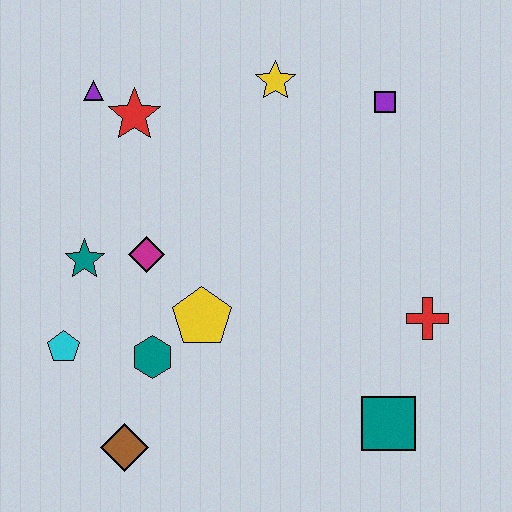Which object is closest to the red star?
The purple triangle is closest to the red star.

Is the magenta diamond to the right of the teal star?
Yes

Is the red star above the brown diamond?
Yes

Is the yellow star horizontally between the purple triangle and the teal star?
No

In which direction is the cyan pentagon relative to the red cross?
The cyan pentagon is to the left of the red cross.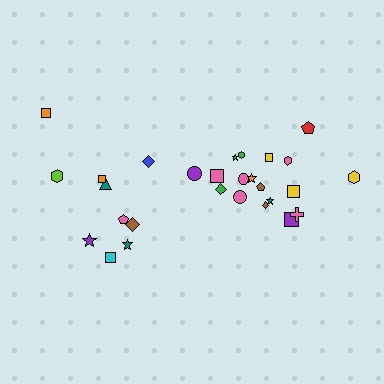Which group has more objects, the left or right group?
The right group.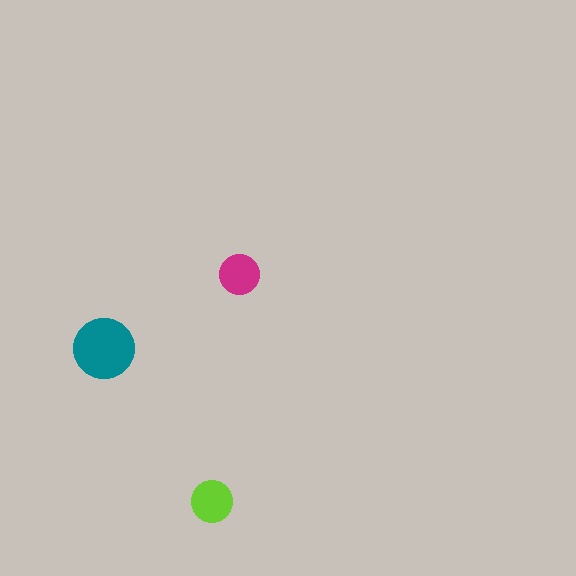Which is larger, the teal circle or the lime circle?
The teal one.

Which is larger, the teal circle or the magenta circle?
The teal one.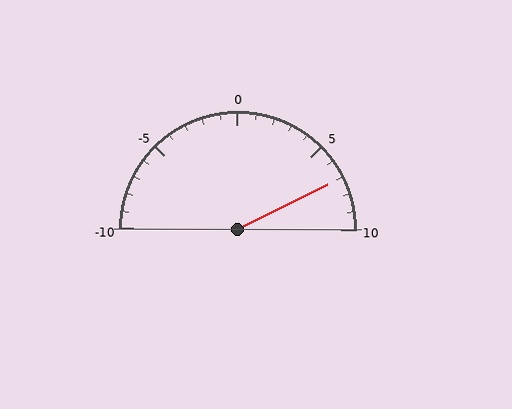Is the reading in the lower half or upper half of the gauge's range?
The reading is in the upper half of the range (-10 to 10).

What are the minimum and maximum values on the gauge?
The gauge ranges from -10 to 10.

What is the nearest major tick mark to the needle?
The nearest major tick mark is 5.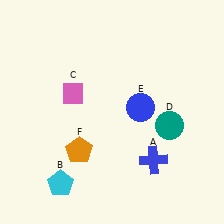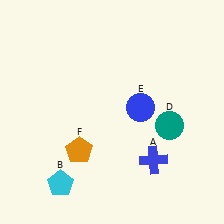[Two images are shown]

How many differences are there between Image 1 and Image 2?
There is 1 difference between the two images.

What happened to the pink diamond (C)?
The pink diamond (C) was removed in Image 2. It was in the top-left area of Image 1.